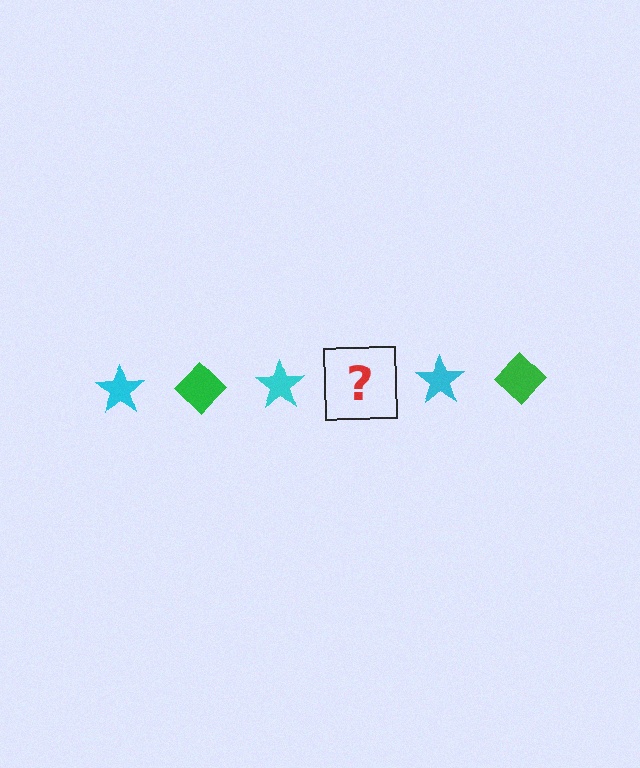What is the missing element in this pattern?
The missing element is a green diamond.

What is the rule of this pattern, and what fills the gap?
The rule is that the pattern alternates between cyan star and green diamond. The gap should be filled with a green diamond.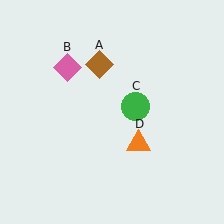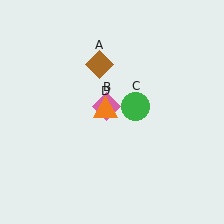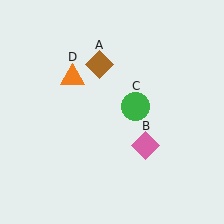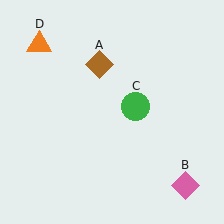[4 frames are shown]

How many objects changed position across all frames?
2 objects changed position: pink diamond (object B), orange triangle (object D).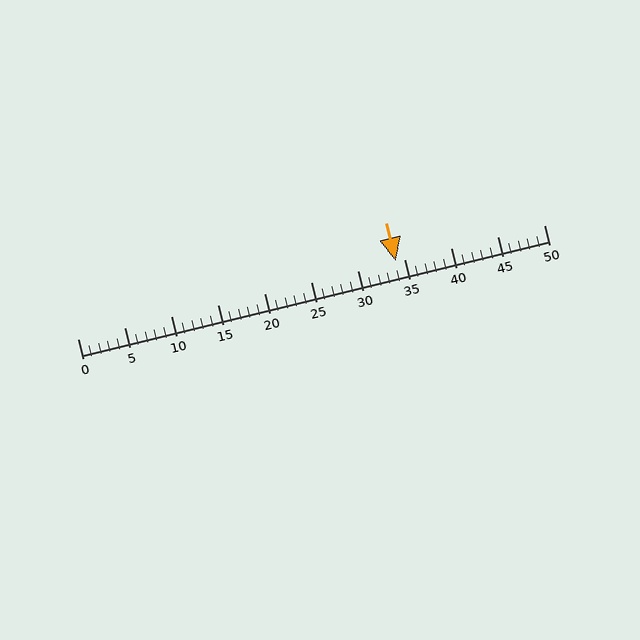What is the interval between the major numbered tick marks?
The major tick marks are spaced 5 units apart.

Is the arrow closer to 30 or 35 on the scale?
The arrow is closer to 35.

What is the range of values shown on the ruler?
The ruler shows values from 0 to 50.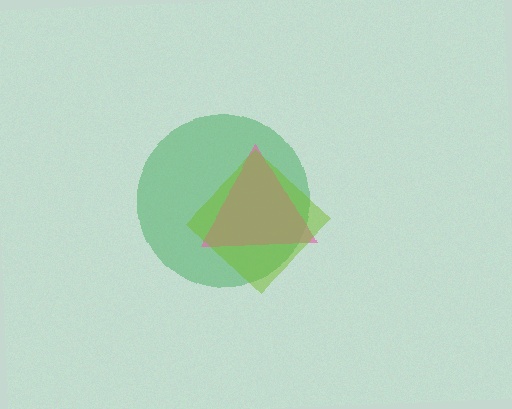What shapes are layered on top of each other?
The layered shapes are: a green circle, a pink triangle, a lime diamond.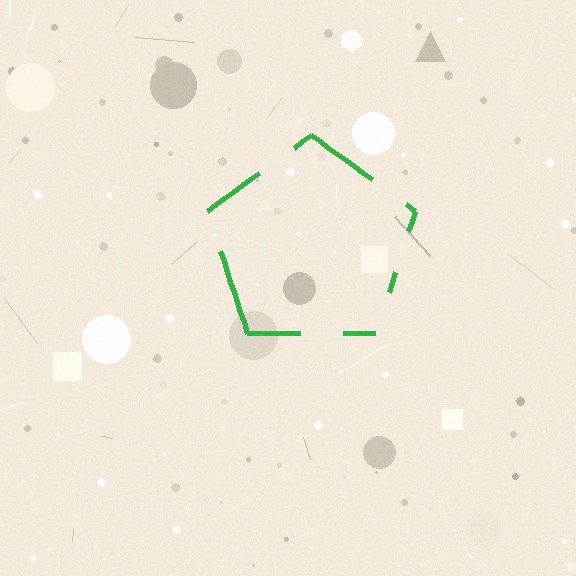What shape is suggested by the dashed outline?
The dashed outline suggests a pentagon.